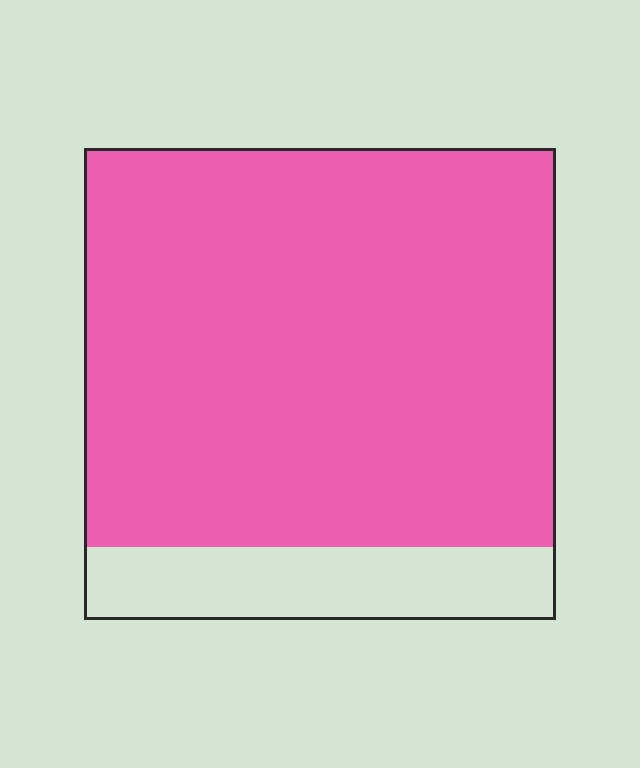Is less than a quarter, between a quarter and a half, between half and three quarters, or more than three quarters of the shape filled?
More than three quarters.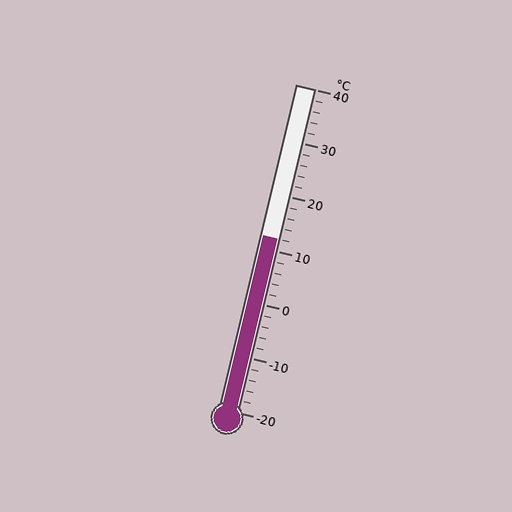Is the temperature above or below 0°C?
The temperature is above 0°C.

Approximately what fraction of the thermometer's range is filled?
The thermometer is filled to approximately 55% of its range.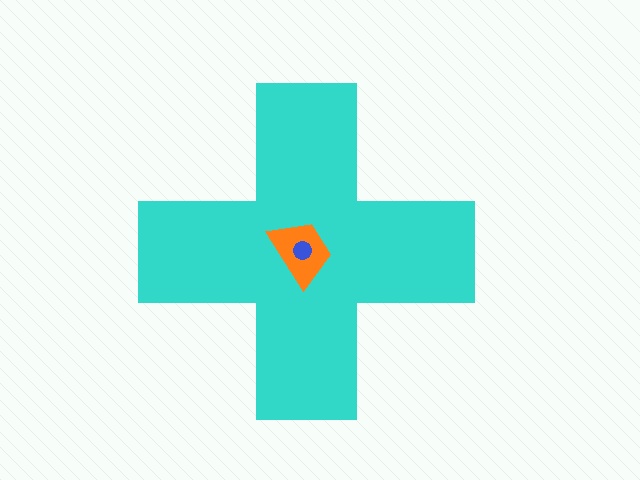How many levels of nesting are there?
3.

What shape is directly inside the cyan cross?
The orange trapezoid.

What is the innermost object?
The blue circle.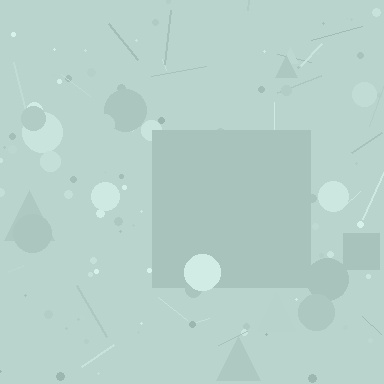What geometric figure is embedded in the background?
A square is embedded in the background.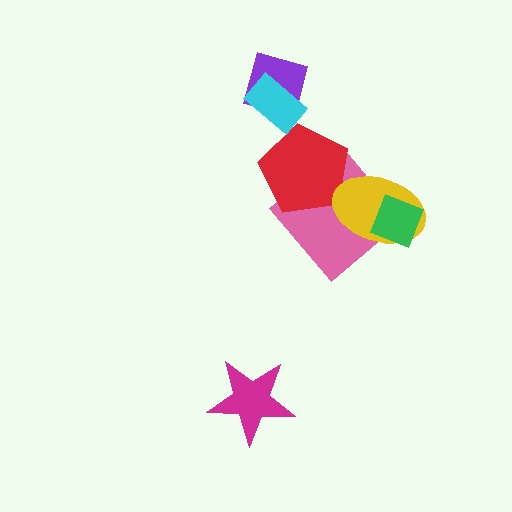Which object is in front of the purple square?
The cyan rectangle is in front of the purple square.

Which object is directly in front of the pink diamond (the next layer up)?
The red pentagon is directly in front of the pink diamond.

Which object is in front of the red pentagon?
The yellow ellipse is in front of the red pentagon.